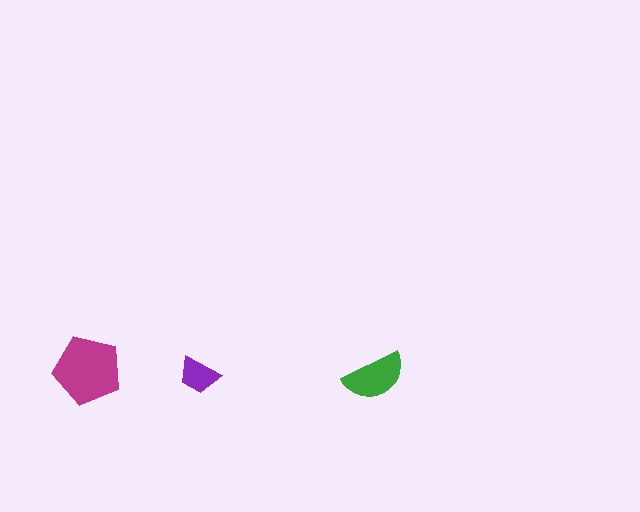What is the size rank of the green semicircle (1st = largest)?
2nd.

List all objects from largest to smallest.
The magenta pentagon, the green semicircle, the purple trapezoid.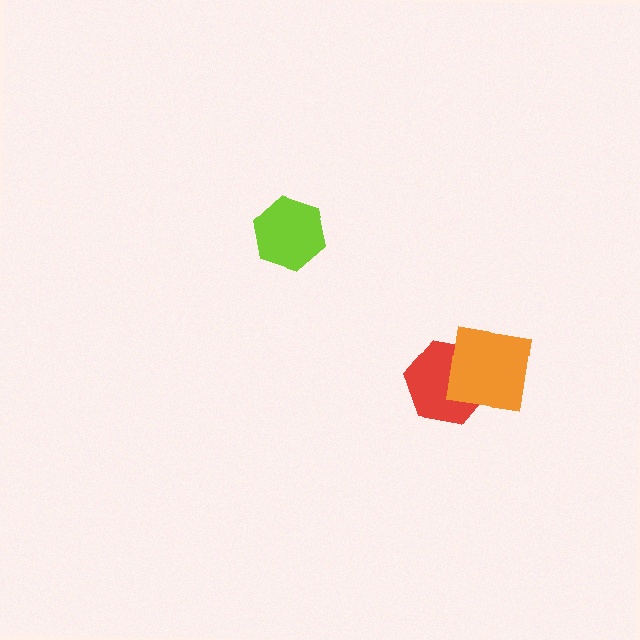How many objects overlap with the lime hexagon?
0 objects overlap with the lime hexagon.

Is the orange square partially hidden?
No, no other shape covers it.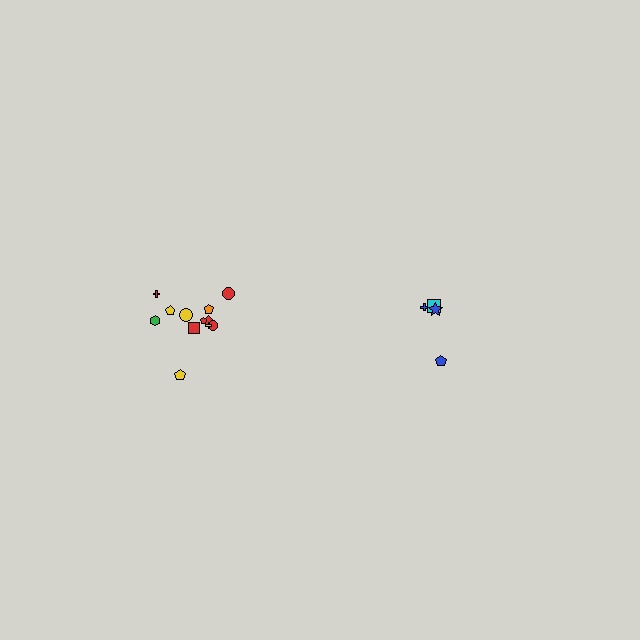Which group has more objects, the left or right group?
The left group.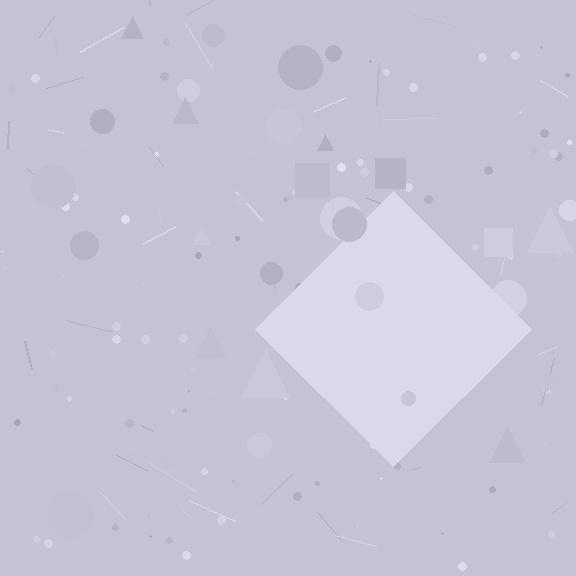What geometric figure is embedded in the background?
A diamond is embedded in the background.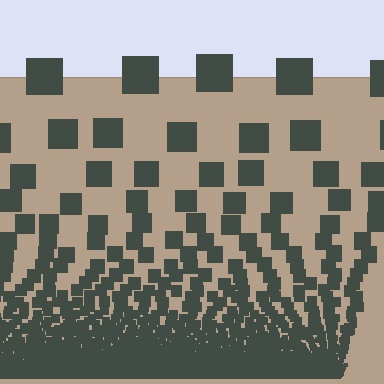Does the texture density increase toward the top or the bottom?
Density increases toward the bottom.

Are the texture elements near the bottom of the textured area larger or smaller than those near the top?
Smaller. The gradient is inverted — elements near the bottom are smaller and denser.